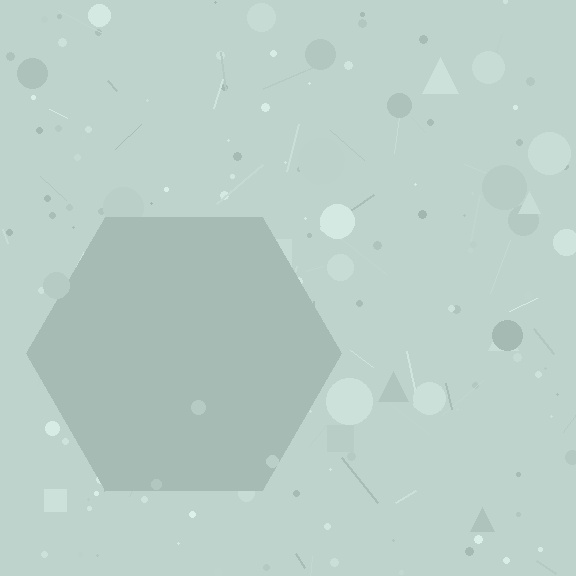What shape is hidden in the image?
A hexagon is hidden in the image.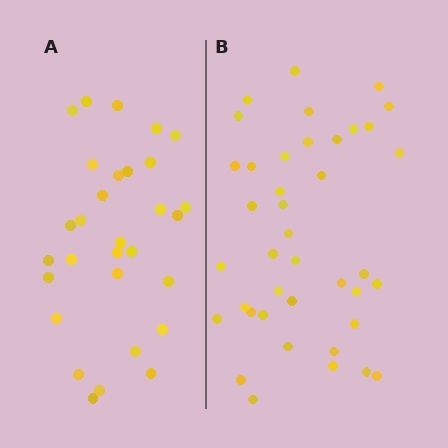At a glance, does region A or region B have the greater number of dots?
Region B (the right region) has more dots.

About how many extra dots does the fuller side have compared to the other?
Region B has roughly 10 or so more dots than region A.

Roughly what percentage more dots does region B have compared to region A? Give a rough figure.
About 35% more.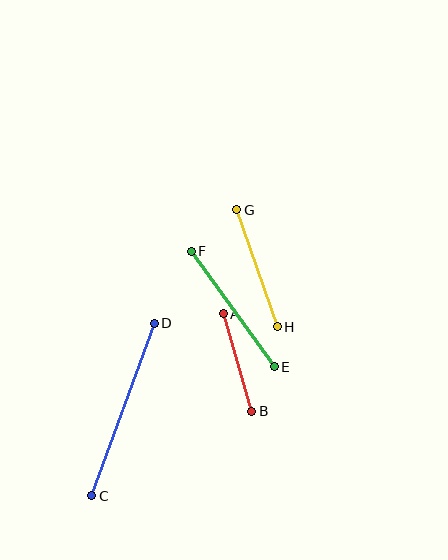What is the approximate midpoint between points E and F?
The midpoint is at approximately (233, 309) pixels.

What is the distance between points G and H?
The distance is approximately 124 pixels.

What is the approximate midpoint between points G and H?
The midpoint is at approximately (257, 268) pixels.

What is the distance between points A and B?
The distance is approximately 101 pixels.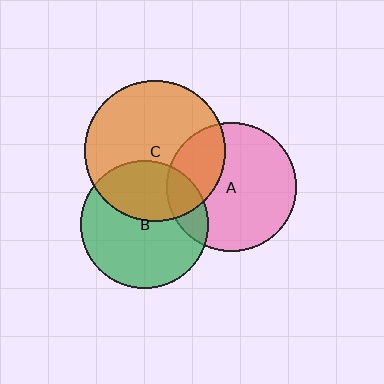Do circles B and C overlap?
Yes.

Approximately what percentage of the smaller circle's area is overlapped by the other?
Approximately 35%.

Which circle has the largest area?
Circle C (orange).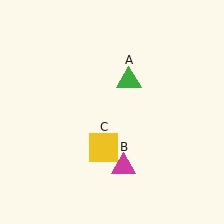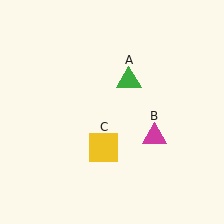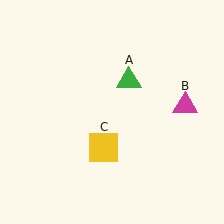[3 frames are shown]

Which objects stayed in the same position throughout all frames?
Green triangle (object A) and yellow square (object C) remained stationary.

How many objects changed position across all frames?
1 object changed position: magenta triangle (object B).